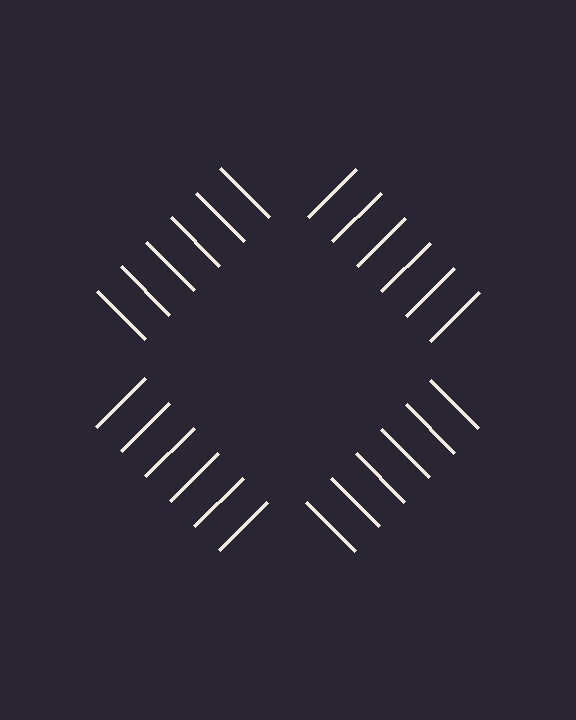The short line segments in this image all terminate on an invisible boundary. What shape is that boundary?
An illusory square — the line segments terminate on its edges but no continuous stroke is drawn.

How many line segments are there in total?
24 — 6 along each of the 4 edges.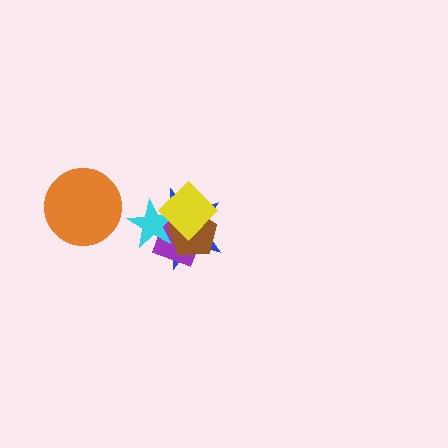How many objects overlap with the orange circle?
0 objects overlap with the orange circle.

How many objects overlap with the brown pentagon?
4 objects overlap with the brown pentagon.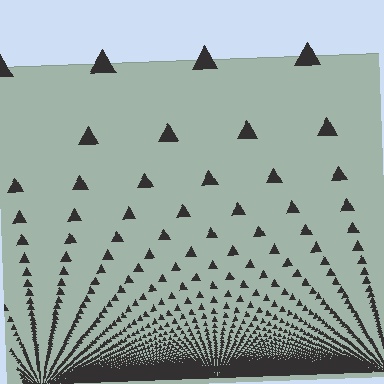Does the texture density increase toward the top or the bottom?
Density increases toward the bottom.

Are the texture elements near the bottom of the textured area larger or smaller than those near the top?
Smaller. The gradient is inverted — elements near the bottom are smaller and denser.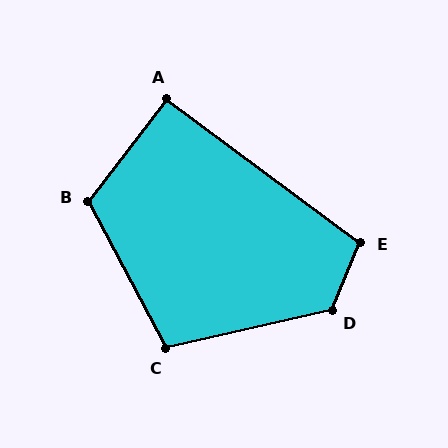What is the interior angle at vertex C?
Approximately 105 degrees (obtuse).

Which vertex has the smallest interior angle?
A, at approximately 91 degrees.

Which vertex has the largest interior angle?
D, at approximately 126 degrees.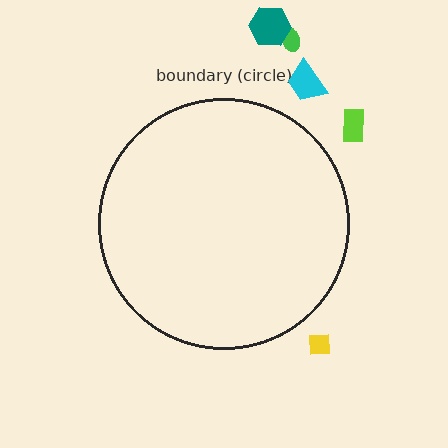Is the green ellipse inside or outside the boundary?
Outside.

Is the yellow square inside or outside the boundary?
Outside.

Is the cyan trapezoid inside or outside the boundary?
Outside.